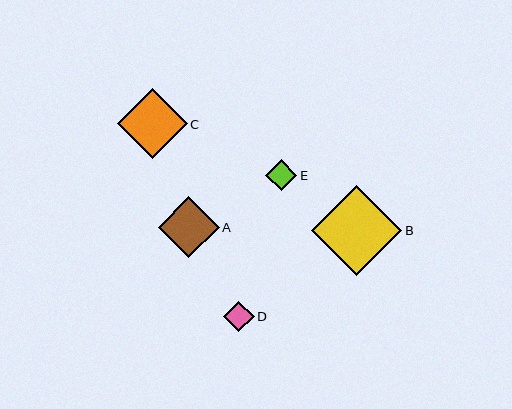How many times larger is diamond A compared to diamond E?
Diamond A is approximately 2.0 times the size of diamond E.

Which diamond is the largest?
Diamond B is the largest with a size of approximately 90 pixels.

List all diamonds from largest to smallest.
From largest to smallest: B, C, A, E, D.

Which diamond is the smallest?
Diamond D is the smallest with a size of approximately 30 pixels.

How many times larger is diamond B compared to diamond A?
Diamond B is approximately 1.5 times the size of diamond A.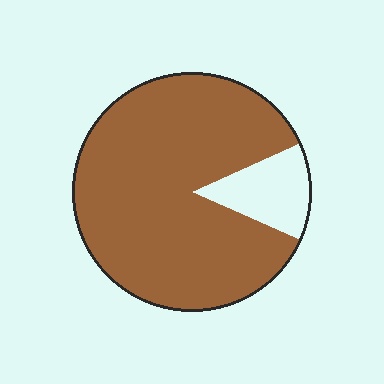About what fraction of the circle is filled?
About seven eighths (7/8).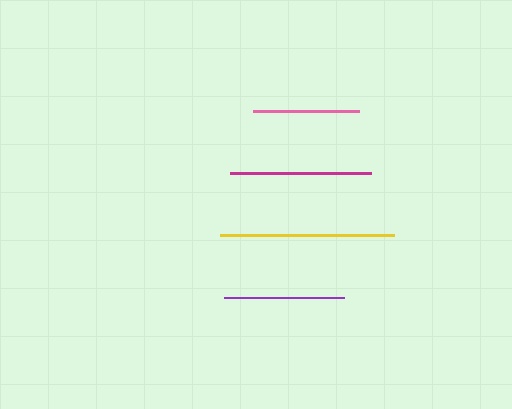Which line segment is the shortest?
The pink line is the shortest at approximately 105 pixels.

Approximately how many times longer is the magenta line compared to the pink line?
The magenta line is approximately 1.3 times the length of the pink line.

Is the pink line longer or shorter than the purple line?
The purple line is longer than the pink line.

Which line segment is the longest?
The yellow line is the longest at approximately 174 pixels.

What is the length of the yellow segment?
The yellow segment is approximately 174 pixels long.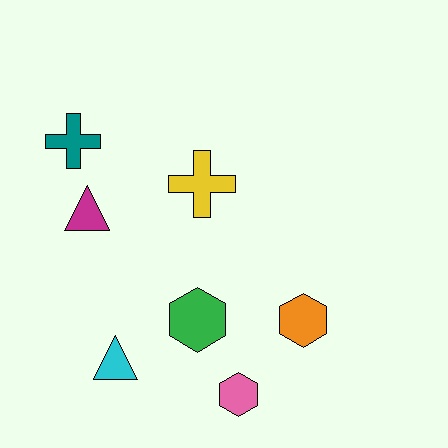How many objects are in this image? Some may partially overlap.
There are 7 objects.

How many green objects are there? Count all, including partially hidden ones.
There is 1 green object.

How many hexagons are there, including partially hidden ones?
There are 3 hexagons.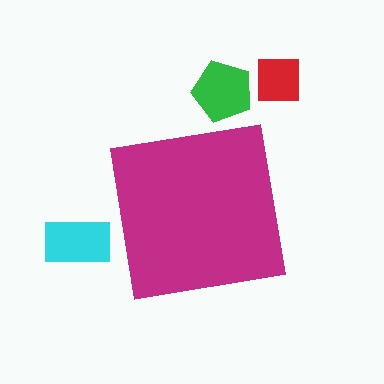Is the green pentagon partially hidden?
No, the green pentagon is fully visible.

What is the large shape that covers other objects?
A magenta square.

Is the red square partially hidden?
No, the red square is fully visible.